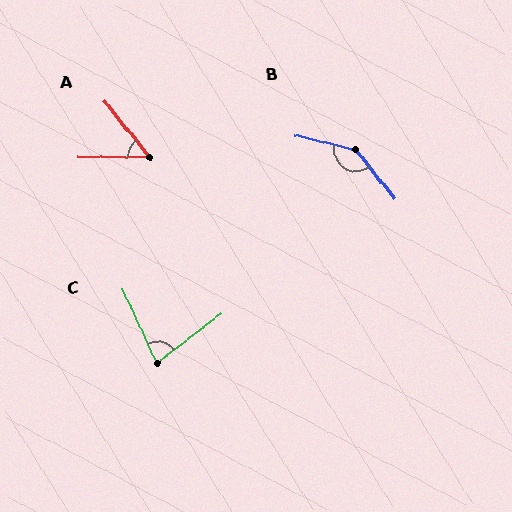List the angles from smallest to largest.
A (51°), C (77°), B (141°).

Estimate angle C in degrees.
Approximately 77 degrees.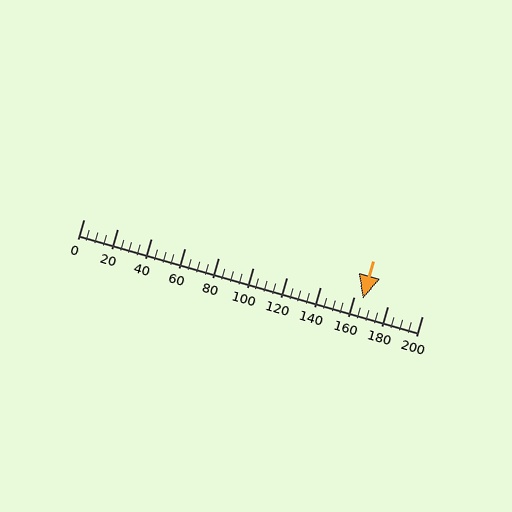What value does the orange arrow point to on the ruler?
The orange arrow points to approximately 165.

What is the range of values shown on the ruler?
The ruler shows values from 0 to 200.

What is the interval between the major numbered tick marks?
The major tick marks are spaced 20 units apart.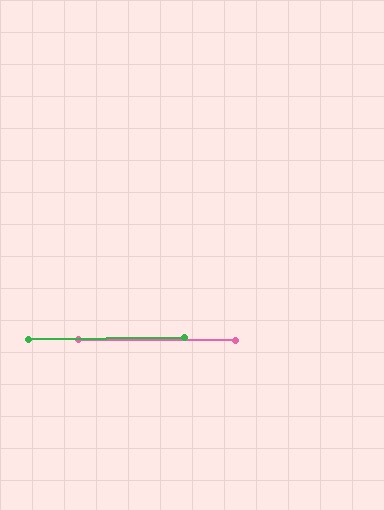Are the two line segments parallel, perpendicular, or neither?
Parallel — their directions differ by only 1.3°.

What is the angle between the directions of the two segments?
Approximately 1 degree.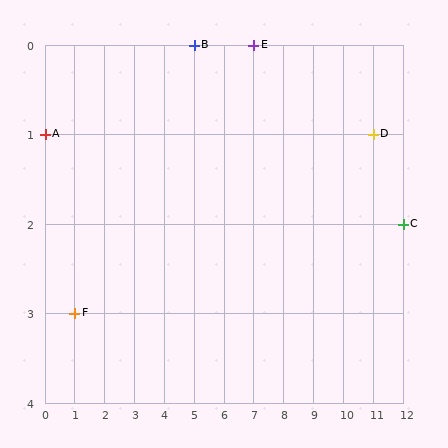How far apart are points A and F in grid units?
Points A and F are 1 column and 2 rows apart (about 2.2 grid units diagonally).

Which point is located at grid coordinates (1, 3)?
Point F is at (1, 3).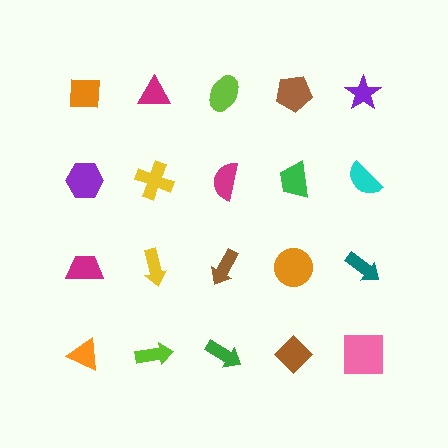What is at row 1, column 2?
A magenta triangle.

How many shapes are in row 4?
5 shapes.